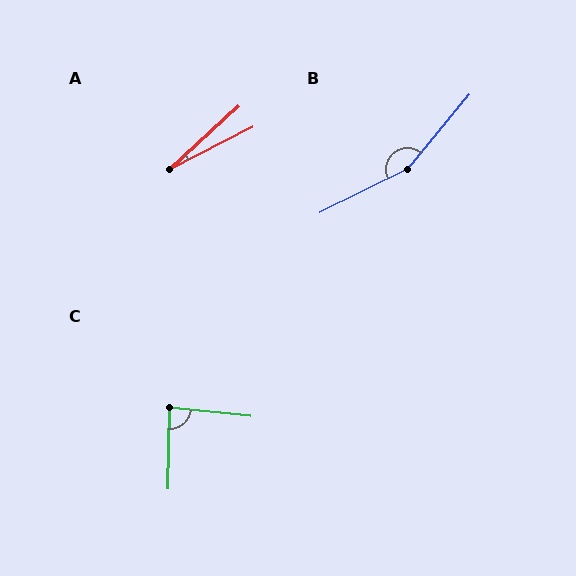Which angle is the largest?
B, at approximately 156 degrees.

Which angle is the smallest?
A, at approximately 16 degrees.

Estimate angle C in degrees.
Approximately 85 degrees.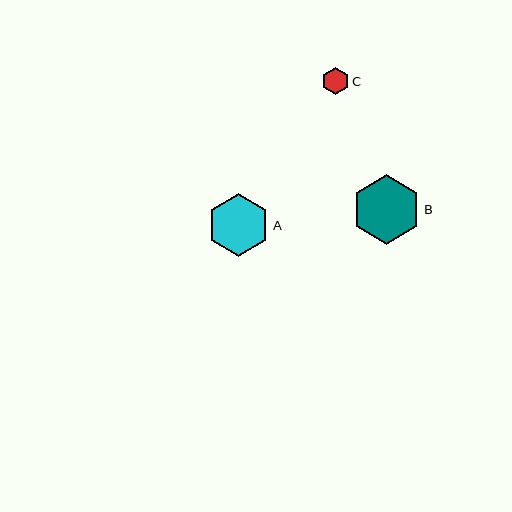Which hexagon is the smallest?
Hexagon C is the smallest with a size of approximately 27 pixels.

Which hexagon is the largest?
Hexagon B is the largest with a size of approximately 69 pixels.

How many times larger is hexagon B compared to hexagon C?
Hexagon B is approximately 2.5 times the size of hexagon C.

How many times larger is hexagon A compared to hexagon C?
Hexagon A is approximately 2.3 times the size of hexagon C.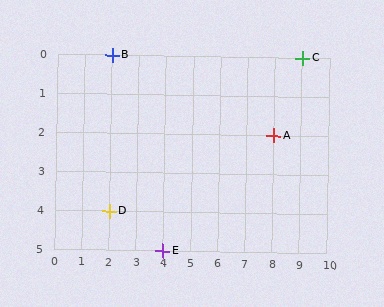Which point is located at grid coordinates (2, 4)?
Point D is at (2, 4).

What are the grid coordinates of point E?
Point E is at grid coordinates (4, 5).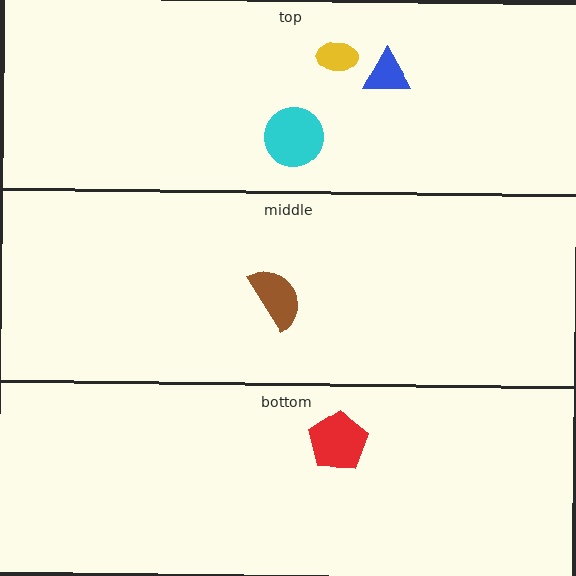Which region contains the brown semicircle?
The middle region.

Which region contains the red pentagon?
The bottom region.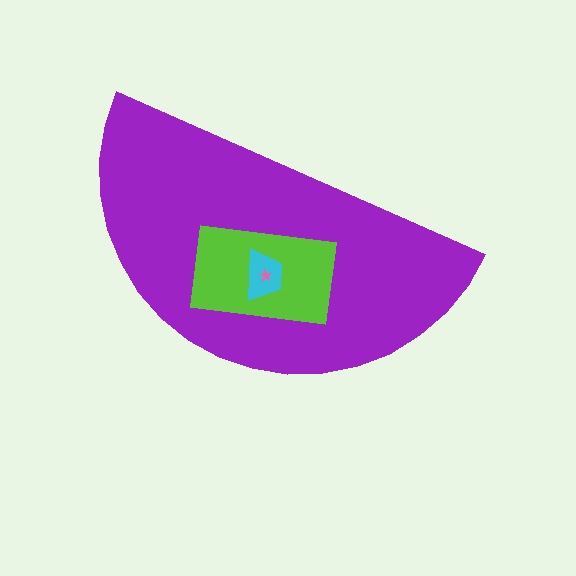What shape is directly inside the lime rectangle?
The cyan trapezoid.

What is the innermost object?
The pink star.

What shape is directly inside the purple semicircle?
The lime rectangle.